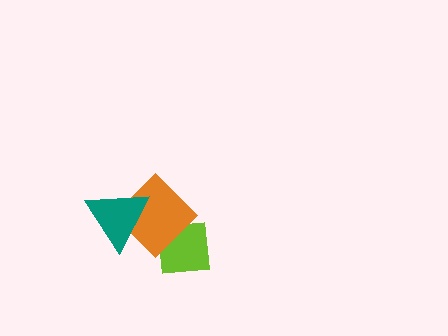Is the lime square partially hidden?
Yes, it is partially covered by another shape.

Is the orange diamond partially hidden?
Yes, it is partially covered by another shape.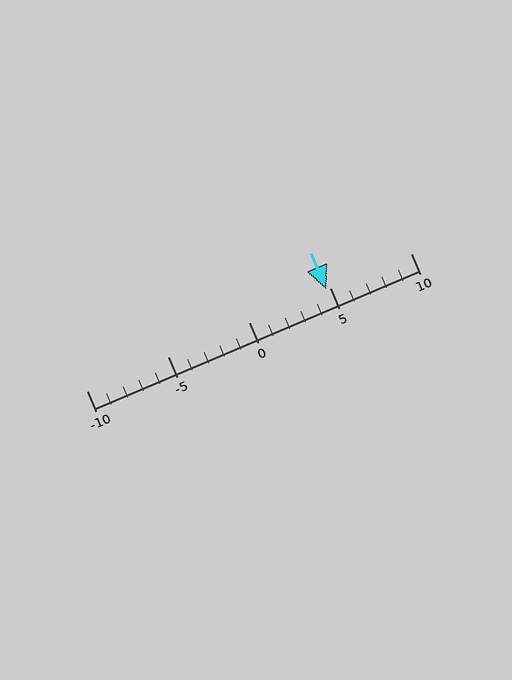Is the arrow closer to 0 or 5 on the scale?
The arrow is closer to 5.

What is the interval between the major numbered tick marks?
The major tick marks are spaced 5 units apart.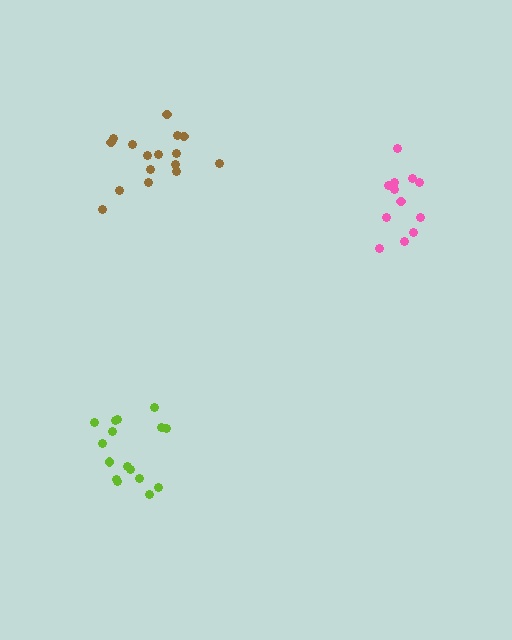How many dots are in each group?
Group 1: 16 dots, Group 2: 12 dots, Group 3: 16 dots (44 total).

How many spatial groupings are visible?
There are 3 spatial groupings.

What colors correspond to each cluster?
The clusters are colored: lime, pink, brown.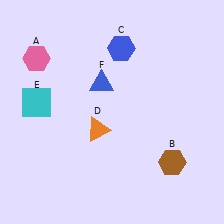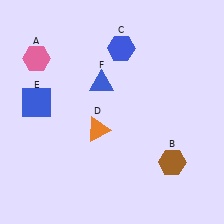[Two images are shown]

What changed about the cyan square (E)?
In Image 1, E is cyan. In Image 2, it changed to blue.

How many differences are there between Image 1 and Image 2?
There is 1 difference between the two images.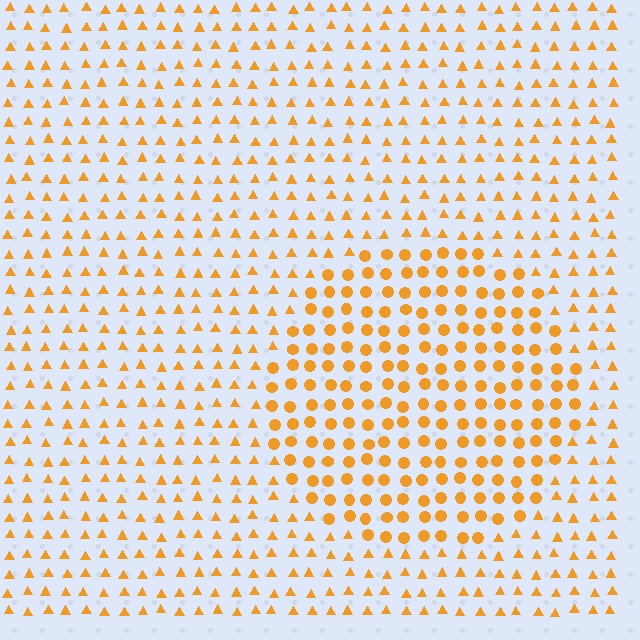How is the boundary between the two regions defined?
The boundary is defined by a change in element shape: circles inside vs. triangles outside. All elements share the same color and spacing.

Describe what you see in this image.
The image is filled with small orange elements arranged in a uniform grid. A circle-shaped region contains circles, while the surrounding area contains triangles. The boundary is defined purely by the change in element shape.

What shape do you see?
I see a circle.